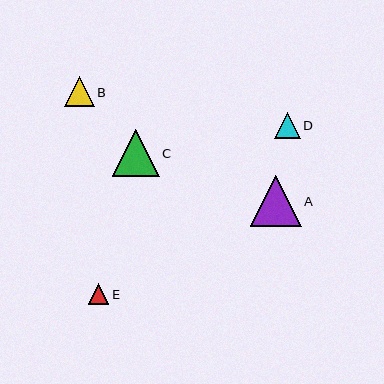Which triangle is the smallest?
Triangle E is the smallest with a size of approximately 20 pixels.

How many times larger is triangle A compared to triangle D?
Triangle A is approximately 2.0 times the size of triangle D.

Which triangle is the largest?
Triangle A is the largest with a size of approximately 51 pixels.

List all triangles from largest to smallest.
From largest to smallest: A, C, B, D, E.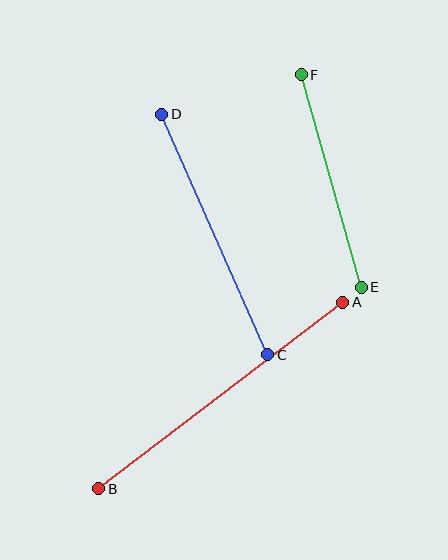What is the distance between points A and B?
The distance is approximately 307 pixels.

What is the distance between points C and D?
The distance is approximately 263 pixels.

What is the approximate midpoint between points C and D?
The midpoint is at approximately (215, 234) pixels.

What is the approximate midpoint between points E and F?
The midpoint is at approximately (331, 181) pixels.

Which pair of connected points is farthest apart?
Points A and B are farthest apart.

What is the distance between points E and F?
The distance is approximately 221 pixels.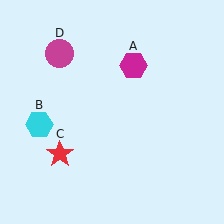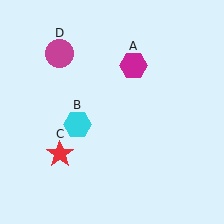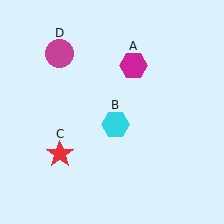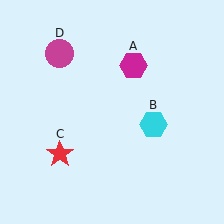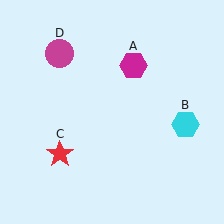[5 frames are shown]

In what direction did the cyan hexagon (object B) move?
The cyan hexagon (object B) moved right.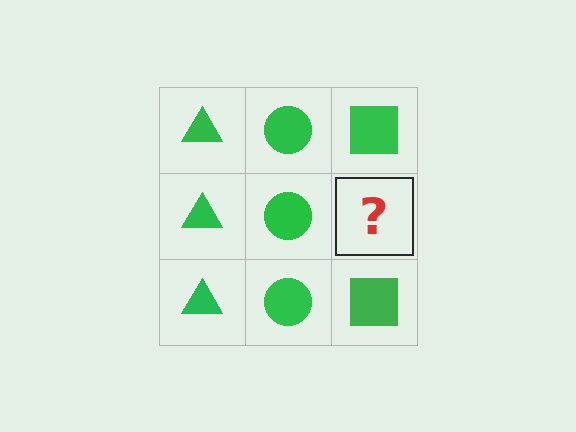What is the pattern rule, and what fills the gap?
The rule is that each column has a consistent shape. The gap should be filled with a green square.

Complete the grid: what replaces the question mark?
The question mark should be replaced with a green square.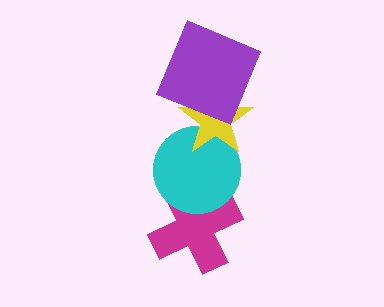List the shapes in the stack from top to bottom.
From top to bottom: the purple square, the yellow star, the cyan circle, the magenta cross.